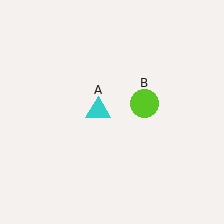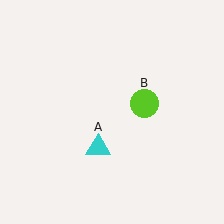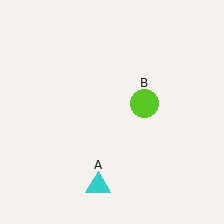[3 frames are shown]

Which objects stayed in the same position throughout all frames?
Lime circle (object B) remained stationary.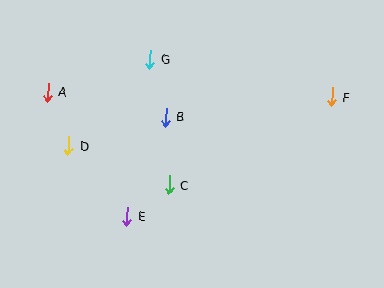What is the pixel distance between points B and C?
The distance between B and C is 68 pixels.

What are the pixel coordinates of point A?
Point A is at (48, 92).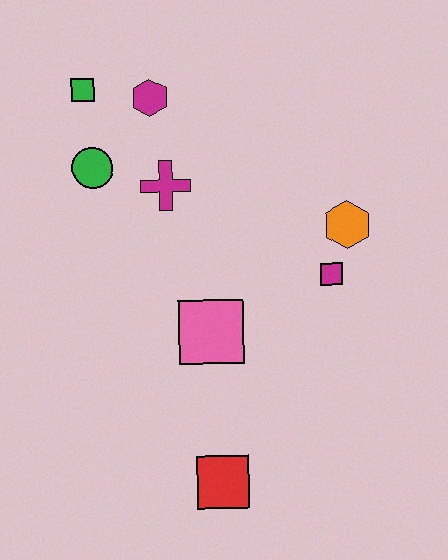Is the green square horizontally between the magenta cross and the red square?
No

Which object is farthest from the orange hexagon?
The green square is farthest from the orange hexagon.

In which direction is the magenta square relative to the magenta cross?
The magenta square is to the right of the magenta cross.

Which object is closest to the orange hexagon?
The magenta square is closest to the orange hexagon.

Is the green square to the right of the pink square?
No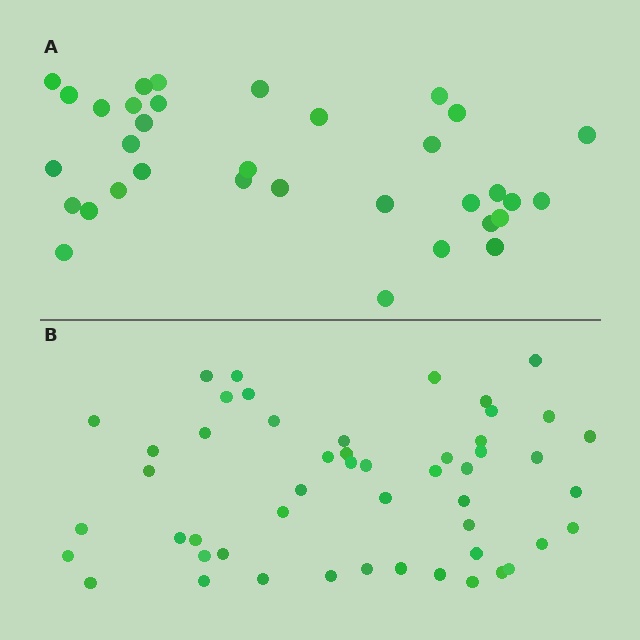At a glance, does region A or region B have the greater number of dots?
Region B (the bottom region) has more dots.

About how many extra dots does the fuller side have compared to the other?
Region B has approximately 15 more dots than region A.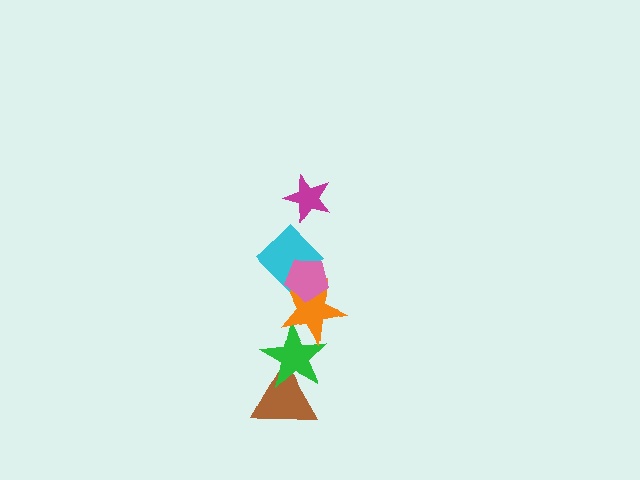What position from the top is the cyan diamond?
The cyan diamond is 3rd from the top.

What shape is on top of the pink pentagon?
The magenta star is on top of the pink pentagon.